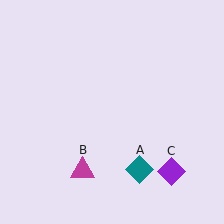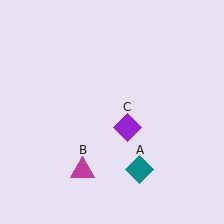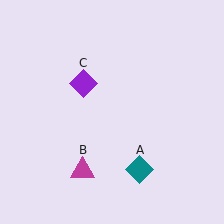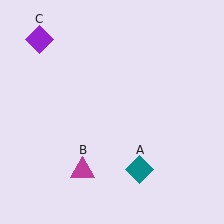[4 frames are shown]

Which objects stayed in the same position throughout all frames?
Teal diamond (object A) and magenta triangle (object B) remained stationary.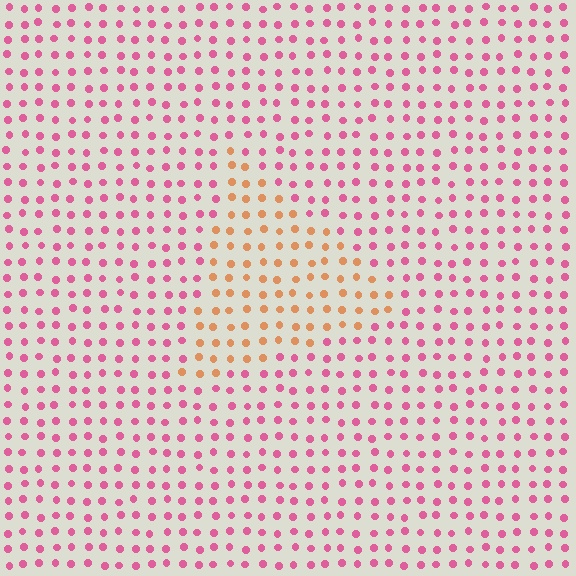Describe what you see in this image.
The image is filled with small pink elements in a uniform arrangement. A triangle-shaped region is visible where the elements are tinted to a slightly different hue, forming a subtle color boundary.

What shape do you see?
I see a triangle.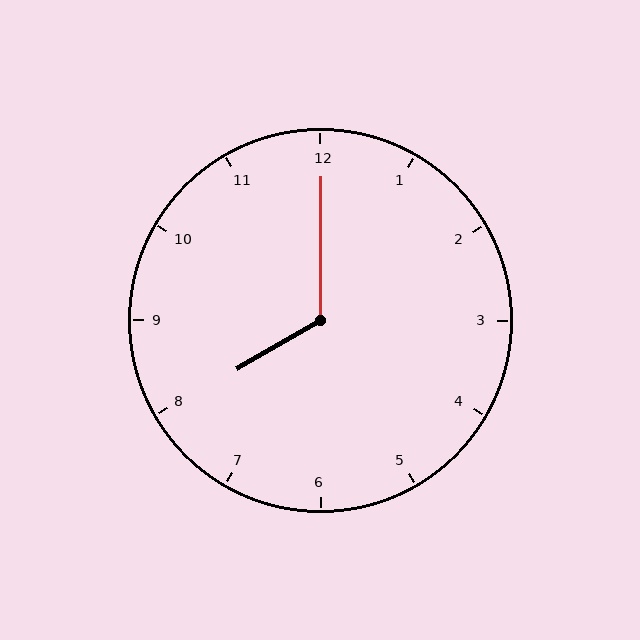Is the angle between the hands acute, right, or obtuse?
It is obtuse.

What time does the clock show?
8:00.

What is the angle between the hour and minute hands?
Approximately 120 degrees.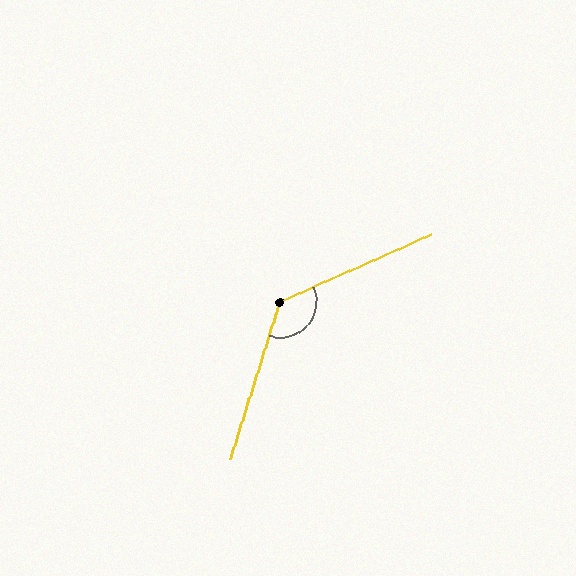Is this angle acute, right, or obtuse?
It is obtuse.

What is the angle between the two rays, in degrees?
Approximately 131 degrees.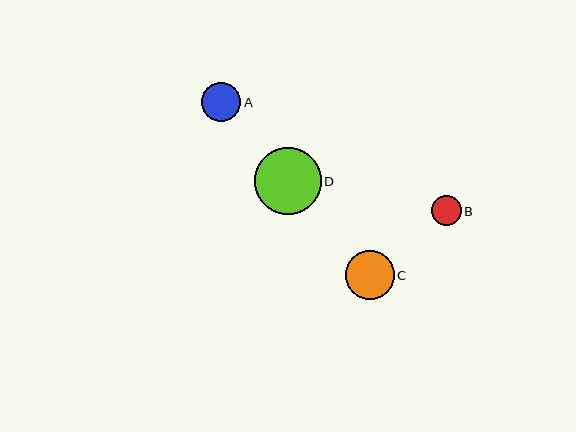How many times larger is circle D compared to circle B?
Circle D is approximately 2.2 times the size of circle B.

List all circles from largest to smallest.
From largest to smallest: D, C, A, B.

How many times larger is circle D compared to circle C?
Circle D is approximately 1.4 times the size of circle C.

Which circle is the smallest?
Circle B is the smallest with a size of approximately 30 pixels.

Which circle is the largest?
Circle D is the largest with a size of approximately 67 pixels.